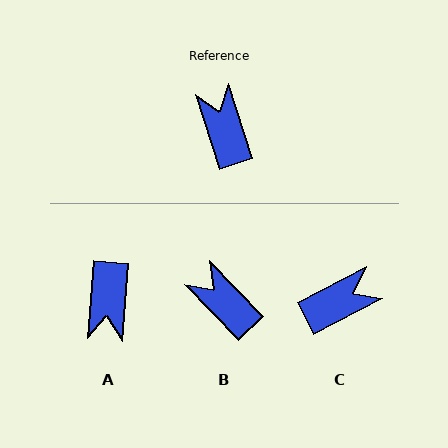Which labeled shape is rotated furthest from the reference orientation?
A, about 157 degrees away.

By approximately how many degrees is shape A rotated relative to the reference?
Approximately 157 degrees counter-clockwise.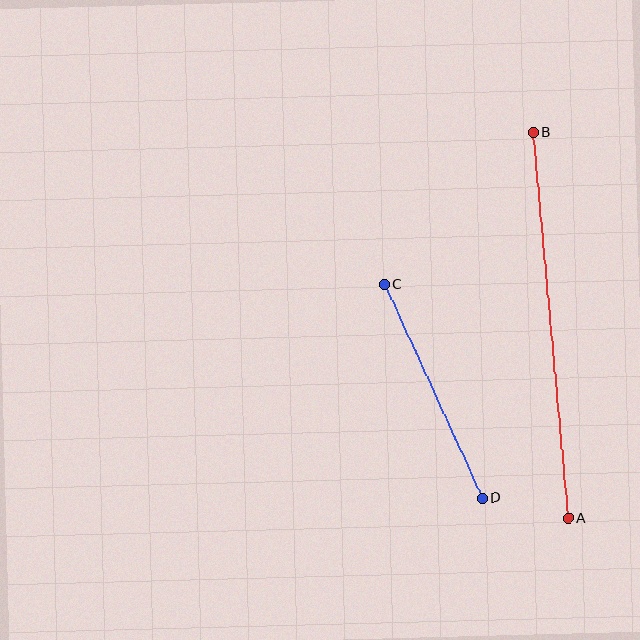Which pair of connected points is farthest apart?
Points A and B are farthest apart.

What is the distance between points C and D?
The distance is approximately 234 pixels.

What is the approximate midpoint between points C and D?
The midpoint is at approximately (433, 391) pixels.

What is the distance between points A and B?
The distance is approximately 388 pixels.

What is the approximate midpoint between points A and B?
The midpoint is at approximately (551, 325) pixels.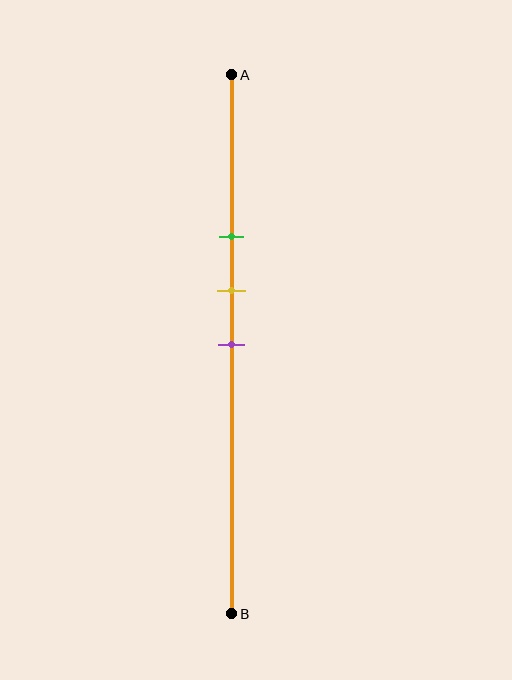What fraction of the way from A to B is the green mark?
The green mark is approximately 30% (0.3) of the way from A to B.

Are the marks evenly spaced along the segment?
Yes, the marks are approximately evenly spaced.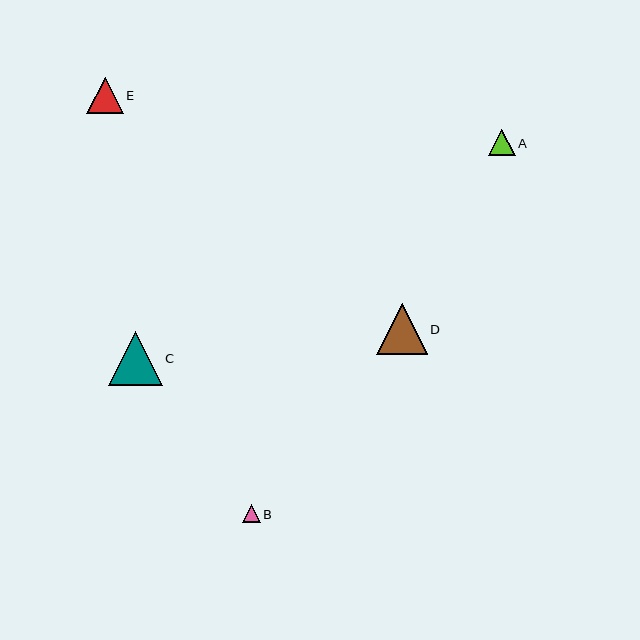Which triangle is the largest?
Triangle C is the largest with a size of approximately 54 pixels.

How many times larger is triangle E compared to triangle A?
Triangle E is approximately 1.4 times the size of triangle A.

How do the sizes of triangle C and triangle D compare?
Triangle C and triangle D are approximately the same size.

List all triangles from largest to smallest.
From largest to smallest: C, D, E, A, B.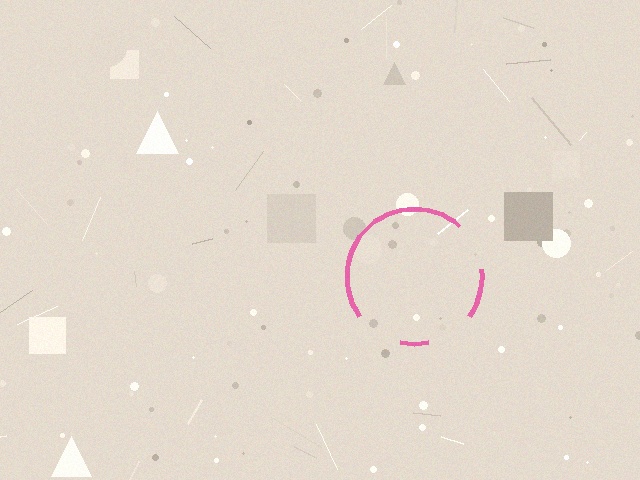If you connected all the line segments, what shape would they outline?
They would outline a circle.